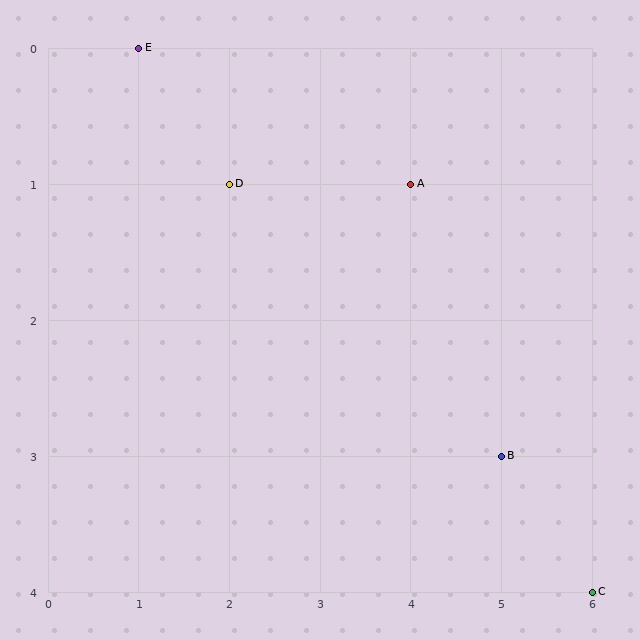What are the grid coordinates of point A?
Point A is at grid coordinates (4, 1).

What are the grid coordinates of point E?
Point E is at grid coordinates (1, 0).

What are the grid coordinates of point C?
Point C is at grid coordinates (6, 4).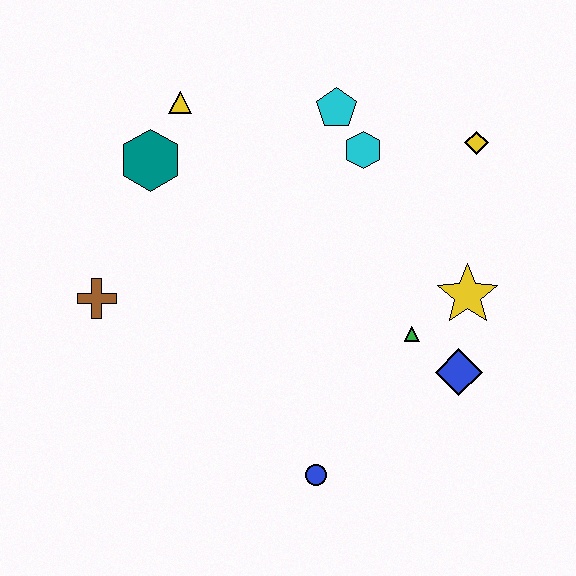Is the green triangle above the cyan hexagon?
No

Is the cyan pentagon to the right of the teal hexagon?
Yes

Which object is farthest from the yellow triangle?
The blue circle is farthest from the yellow triangle.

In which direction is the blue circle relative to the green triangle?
The blue circle is below the green triangle.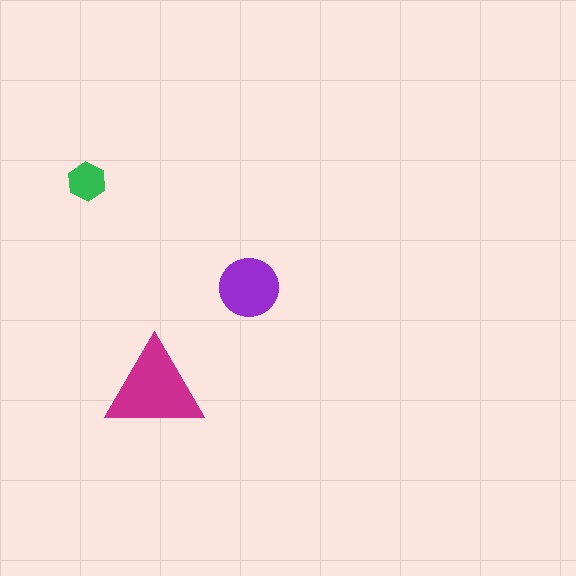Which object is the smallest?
The green hexagon.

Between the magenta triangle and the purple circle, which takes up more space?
The magenta triangle.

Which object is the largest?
The magenta triangle.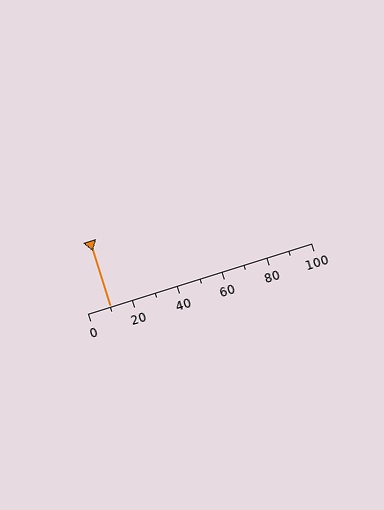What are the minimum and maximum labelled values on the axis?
The axis runs from 0 to 100.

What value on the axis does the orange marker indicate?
The marker indicates approximately 10.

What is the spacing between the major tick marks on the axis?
The major ticks are spaced 20 apart.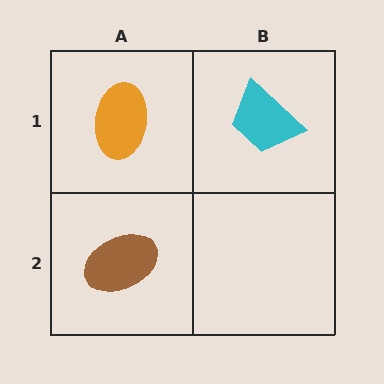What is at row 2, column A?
A brown ellipse.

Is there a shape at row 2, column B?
No, that cell is empty.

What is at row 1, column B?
A cyan trapezoid.